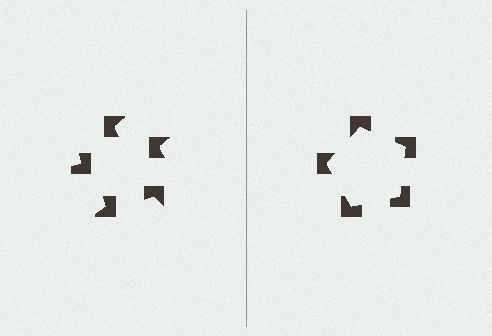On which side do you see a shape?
An illusory pentagon appears on the right side. On the left side the wedge cuts are rotated, so no coherent shape forms.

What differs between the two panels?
The notched squares are positioned identically on both sides; only the wedge orientations differ. On the right they align to a pentagon; on the left they are misaligned.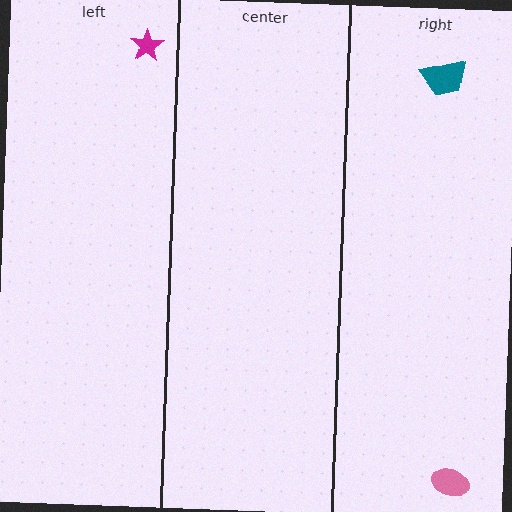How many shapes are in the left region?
1.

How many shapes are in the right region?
2.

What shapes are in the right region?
The teal trapezoid, the pink ellipse.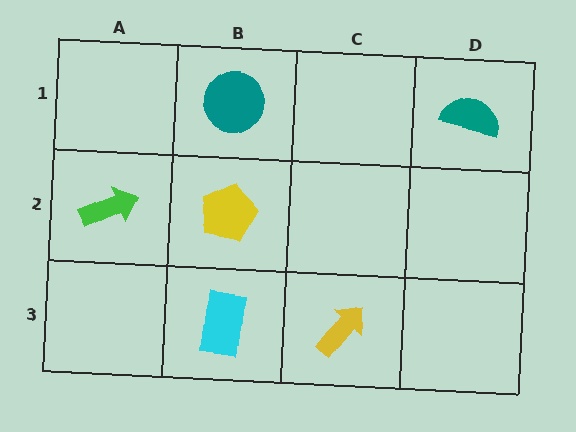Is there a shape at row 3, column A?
No, that cell is empty.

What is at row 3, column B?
A cyan rectangle.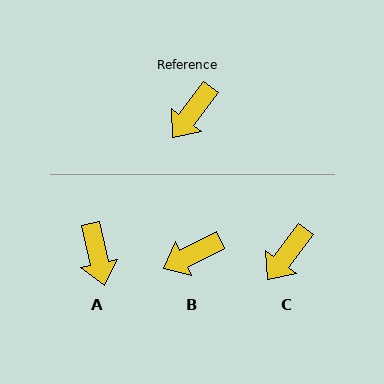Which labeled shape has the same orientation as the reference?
C.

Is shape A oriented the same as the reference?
No, it is off by about 50 degrees.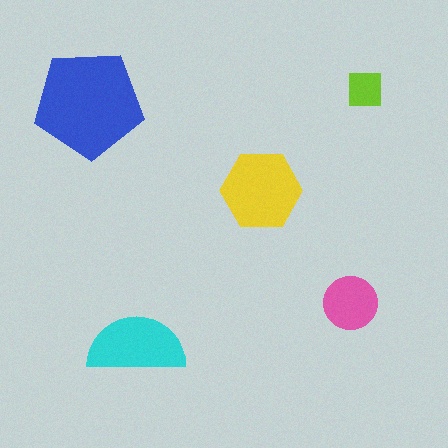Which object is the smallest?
The lime square.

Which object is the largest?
The blue pentagon.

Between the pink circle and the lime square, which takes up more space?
The pink circle.